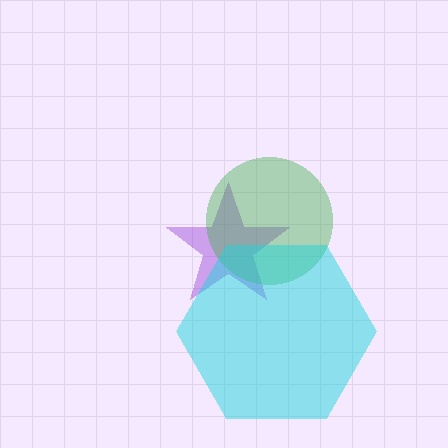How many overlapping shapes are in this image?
There are 3 overlapping shapes in the image.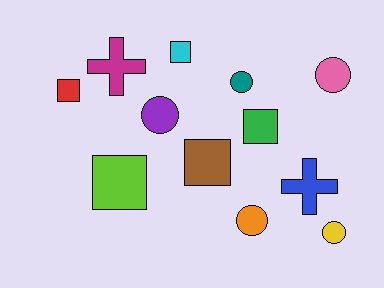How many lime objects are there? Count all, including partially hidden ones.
There is 1 lime object.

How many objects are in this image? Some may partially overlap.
There are 12 objects.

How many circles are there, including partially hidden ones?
There are 5 circles.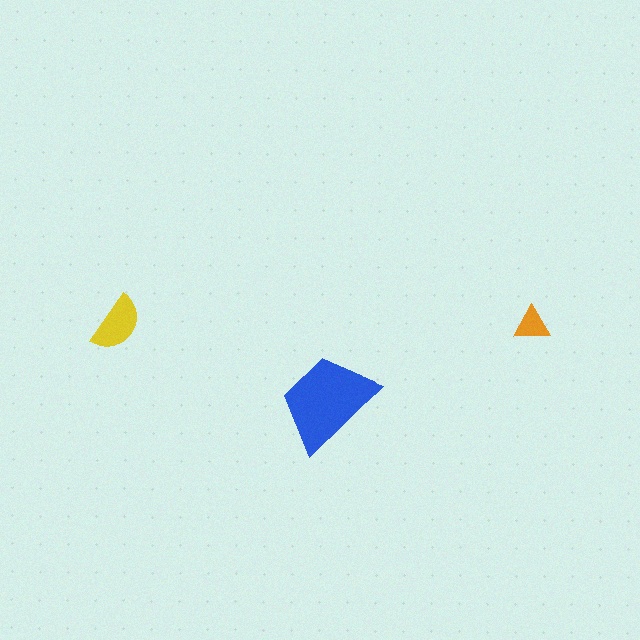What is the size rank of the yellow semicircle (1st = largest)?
2nd.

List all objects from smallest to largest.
The orange triangle, the yellow semicircle, the blue trapezoid.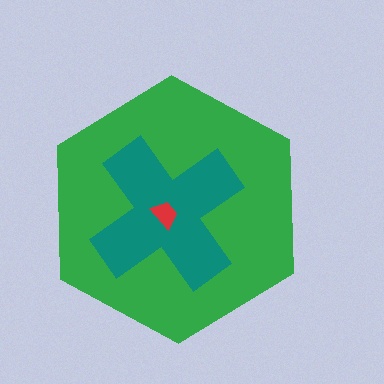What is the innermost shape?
The red trapezoid.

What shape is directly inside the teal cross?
The red trapezoid.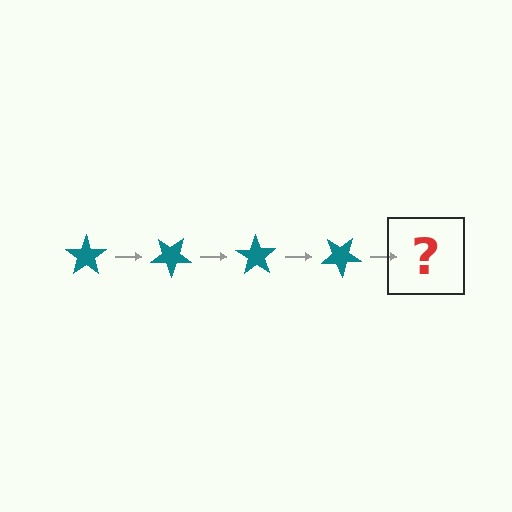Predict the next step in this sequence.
The next step is a teal star rotated 140 degrees.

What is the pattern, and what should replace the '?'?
The pattern is that the star rotates 35 degrees each step. The '?' should be a teal star rotated 140 degrees.